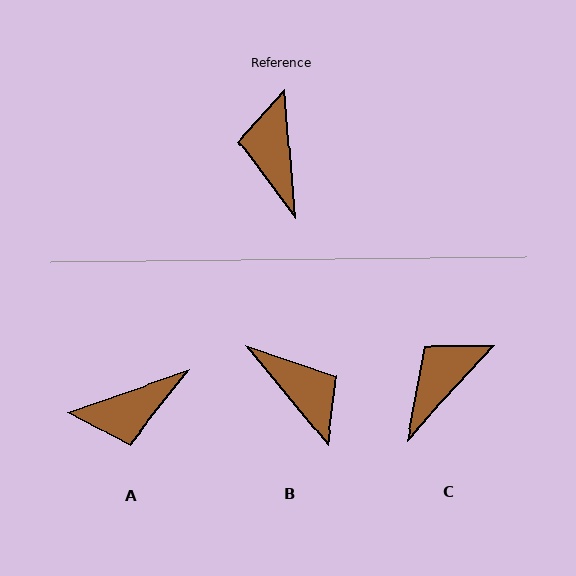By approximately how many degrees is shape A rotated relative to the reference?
Approximately 105 degrees counter-clockwise.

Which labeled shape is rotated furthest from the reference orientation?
B, about 145 degrees away.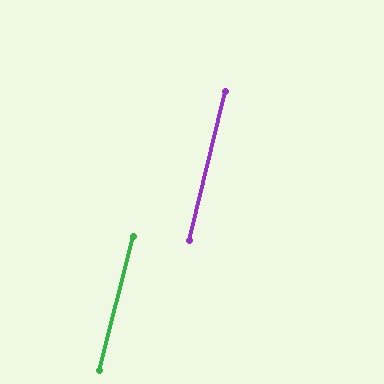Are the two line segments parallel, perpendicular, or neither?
Parallel — their directions differ by only 0.4°.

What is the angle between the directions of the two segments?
Approximately 0 degrees.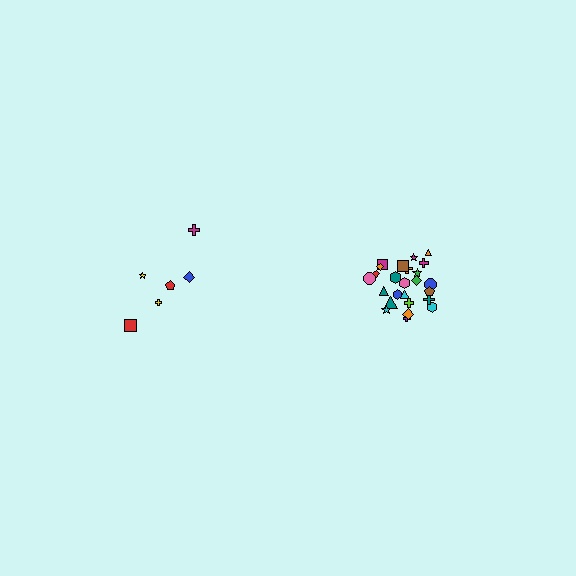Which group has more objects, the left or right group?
The right group.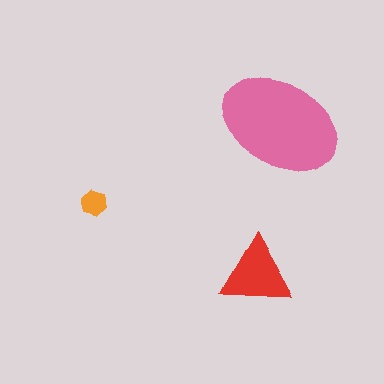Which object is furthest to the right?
The pink ellipse is rightmost.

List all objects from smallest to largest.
The orange hexagon, the red triangle, the pink ellipse.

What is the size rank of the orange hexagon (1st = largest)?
3rd.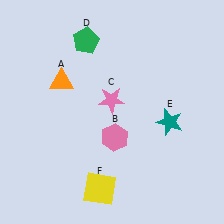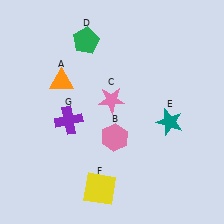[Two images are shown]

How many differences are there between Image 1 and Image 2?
There is 1 difference between the two images.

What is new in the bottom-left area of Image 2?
A purple cross (G) was added in the bottom-left area of Image 2.